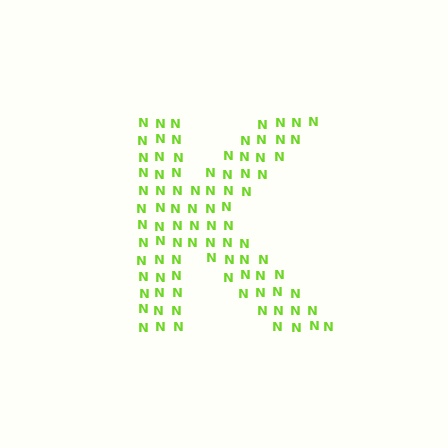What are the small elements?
The small elements are letter N's.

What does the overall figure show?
The overall figure shows the letter K.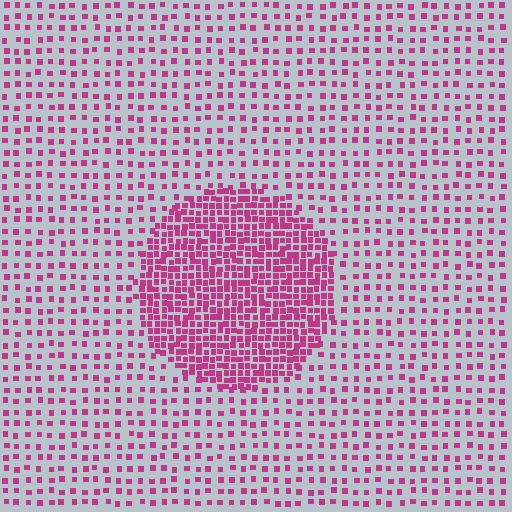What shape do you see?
I see a circle.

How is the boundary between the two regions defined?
The boundary is defined by a change in element density (approximately 2.6x ratio). All elements are the same color, size, and shape.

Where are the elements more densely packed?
The elements are more densely packed inside the circle boundary.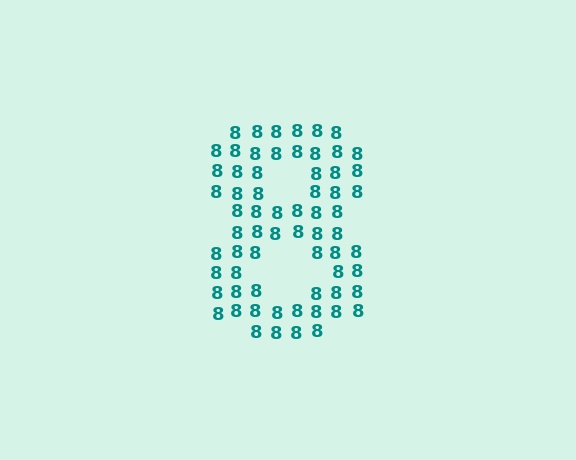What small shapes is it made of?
It is made of small digit 8's.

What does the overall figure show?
The overall figure shows the digit 8.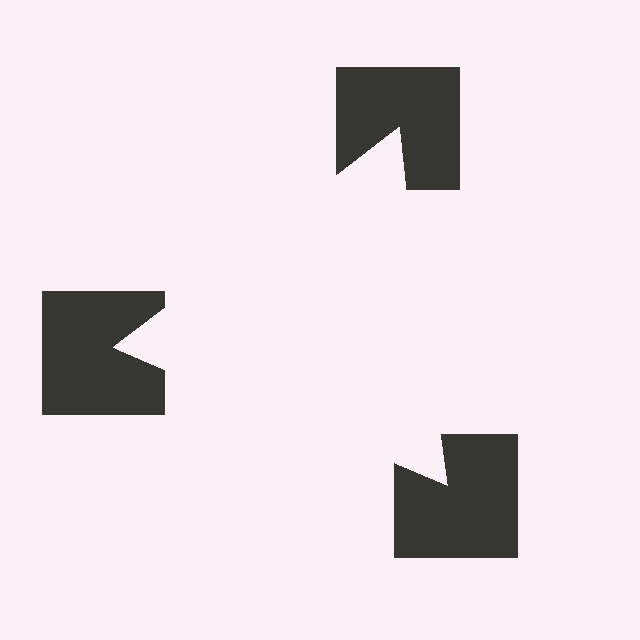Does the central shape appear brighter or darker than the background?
It typically appears slightly brighter than the background, even though no actual brightness change is drawn.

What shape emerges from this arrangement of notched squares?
An illusory triangle — its edges are inferred from the aligned wedge cuts in the notched squares, not physically drawn.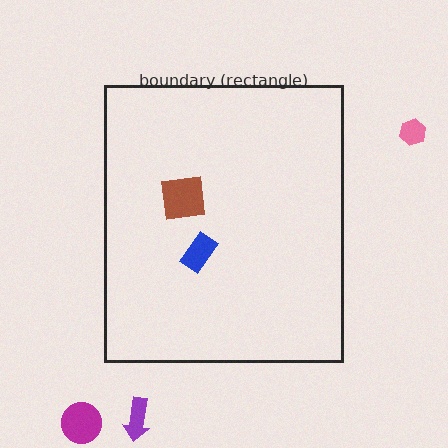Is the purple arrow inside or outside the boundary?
Outside.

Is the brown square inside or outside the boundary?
Inside.